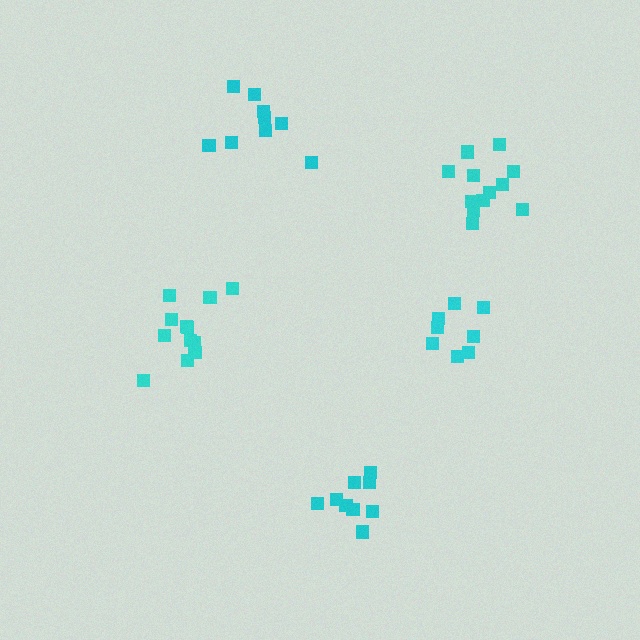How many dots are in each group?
Group 1: 9 dots, Group 2: 12 dots, Group 3: 8 dots, Group 4: 12 dots, Group 5: 9 dots (50 total).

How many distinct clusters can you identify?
There are 5 distinct clusters.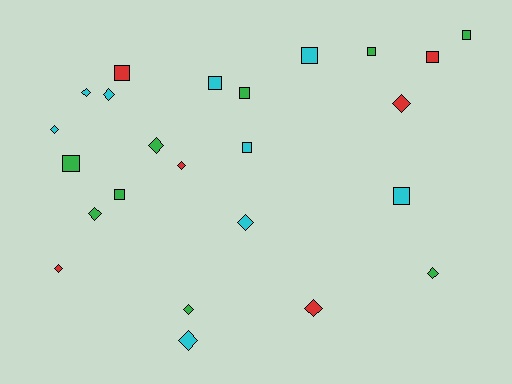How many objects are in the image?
There are 24 objects.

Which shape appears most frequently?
Diamond, with 13 objects.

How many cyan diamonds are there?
There are 5 cyan diamonds.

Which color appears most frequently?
Green, with 9 objects.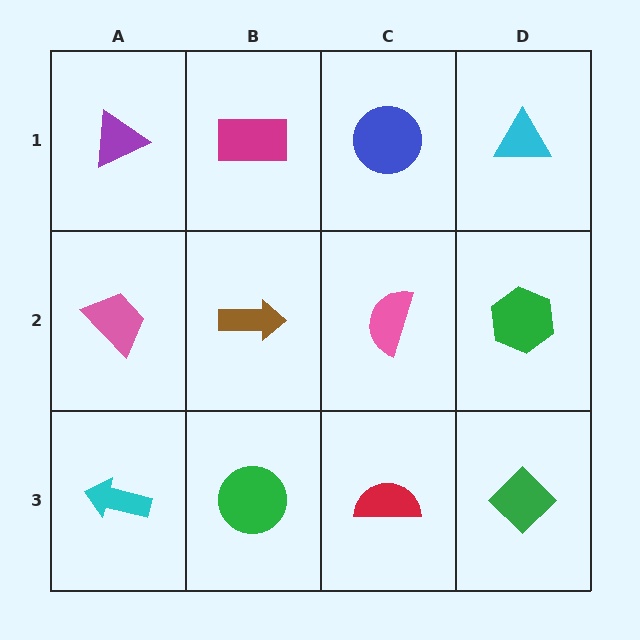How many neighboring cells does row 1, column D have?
2.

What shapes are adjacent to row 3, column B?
A brown arrow (row 2, column B), a cyan arrow (row 3, column A), a red semicircle (row 3, column C).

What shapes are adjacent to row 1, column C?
A pink semicircle (row 2, column C), a magenta rectangle (row 1, column B), a cyan triangle (row 1, column D).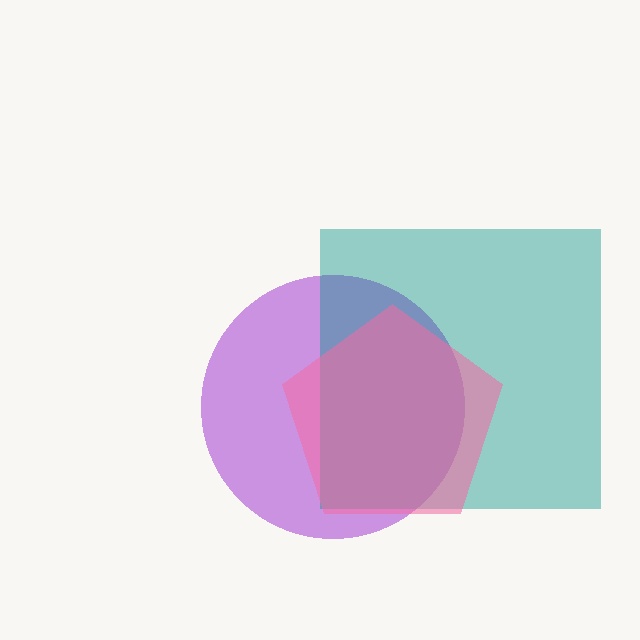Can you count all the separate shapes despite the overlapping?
Yes, there are 3 separate shapes.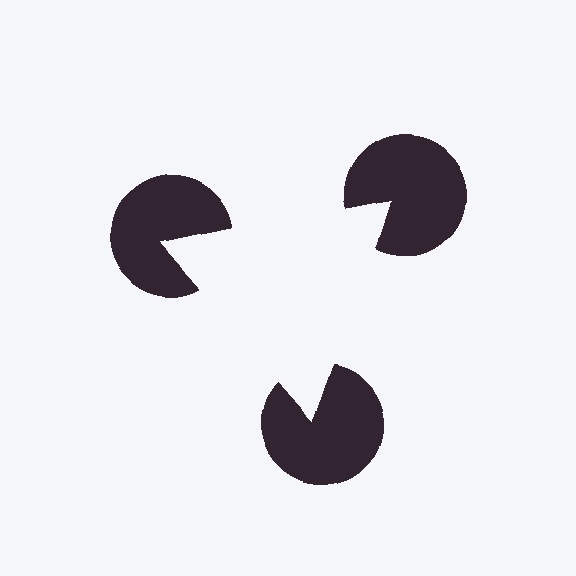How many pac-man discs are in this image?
There are 3 — one at each vertex of the illusory triangle.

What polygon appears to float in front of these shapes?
An illusory triangle — its edges are inferred from the aligned wedge cuts in the pac-man discs, not physically drawn.